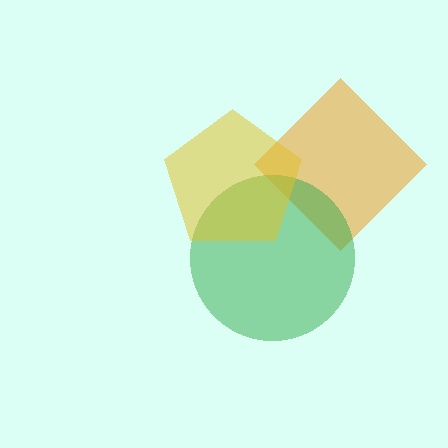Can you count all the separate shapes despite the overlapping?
Yes, there are 3 separate shapes.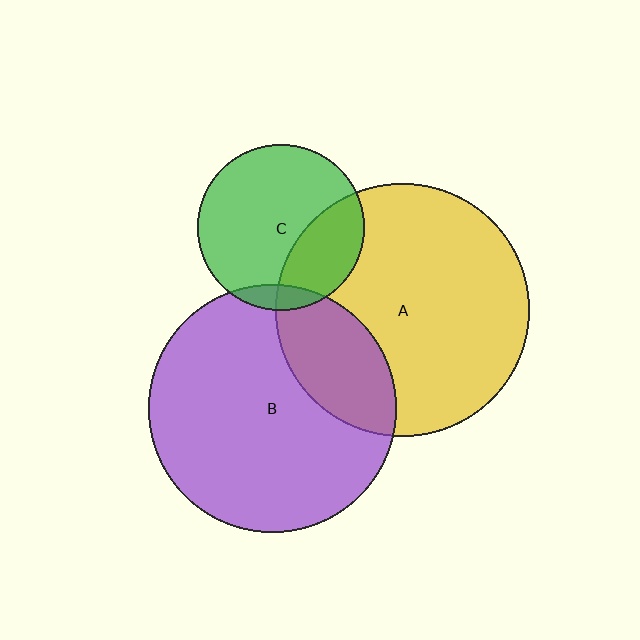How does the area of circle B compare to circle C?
Approximately 2.2 times.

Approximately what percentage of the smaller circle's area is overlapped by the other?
Approximately 30%.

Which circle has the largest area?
Circle A (yellow).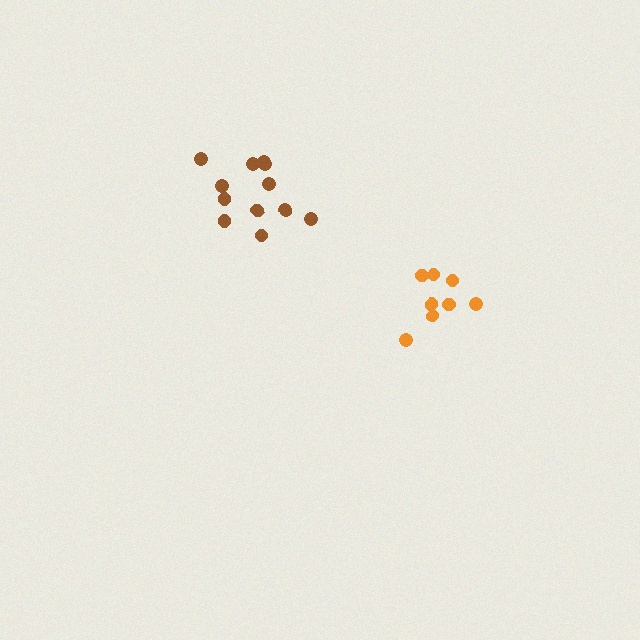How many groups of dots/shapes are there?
There are 2 groups.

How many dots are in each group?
Group 1: 8 dots, Group 2: 12 dots (20 total).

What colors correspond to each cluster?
The clusters are colored: orange, brown.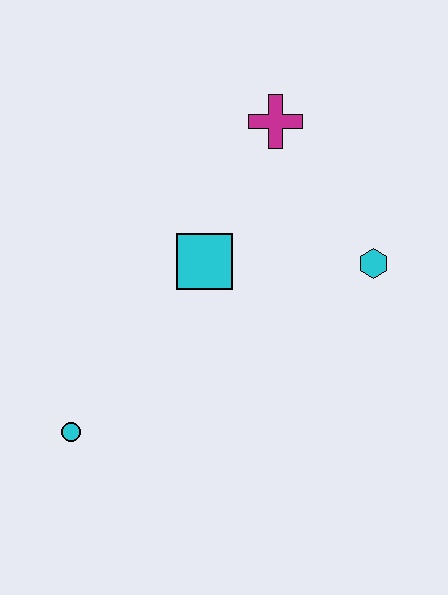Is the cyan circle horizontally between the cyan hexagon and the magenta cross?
No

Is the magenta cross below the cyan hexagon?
No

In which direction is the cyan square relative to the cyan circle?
The cyan square is above the cyan circle.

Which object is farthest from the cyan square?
The cyan circle is farthest from the cyan square.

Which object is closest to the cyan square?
The magenta cross is closest to the cyan square.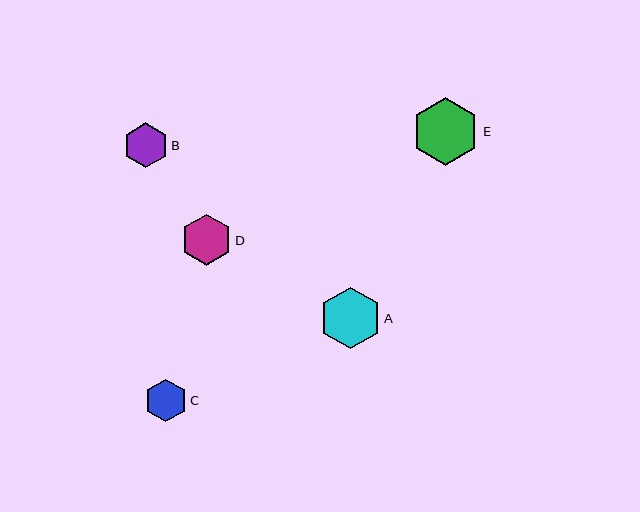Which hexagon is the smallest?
Hexagon C is the smallest with a size of approximately 43 pixels.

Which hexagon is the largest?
Hexagon E is the largest with a size of approximately 68 pixels.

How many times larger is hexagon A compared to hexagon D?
Hexagon A is approximately 1.2 times the size of hexagon D.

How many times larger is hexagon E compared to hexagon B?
Hexagon E is approximately 1.5 times the size of hexagon B.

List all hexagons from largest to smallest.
From largest to smallest: E, A, D, B, C.